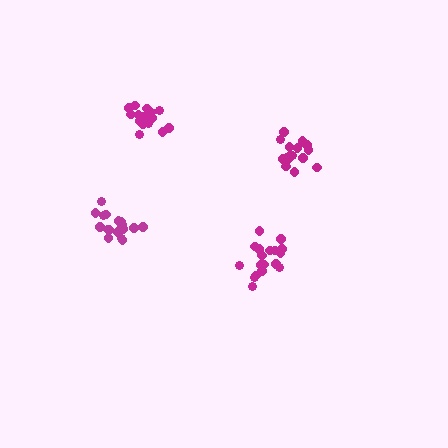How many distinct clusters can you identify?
There are 4 distinct clusters.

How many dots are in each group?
Group 1: 18 dots, Group 2: 16 dots, Group 3: 18 dots, Group 4: 18 dots (70 total).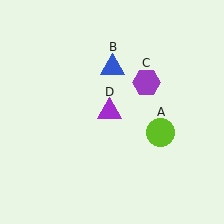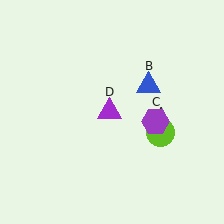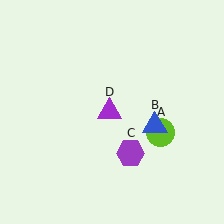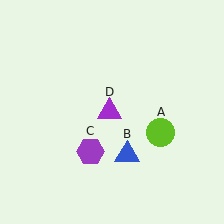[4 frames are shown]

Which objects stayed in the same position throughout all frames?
Lime circle (object A) and purple triangle (object D) remained stationary.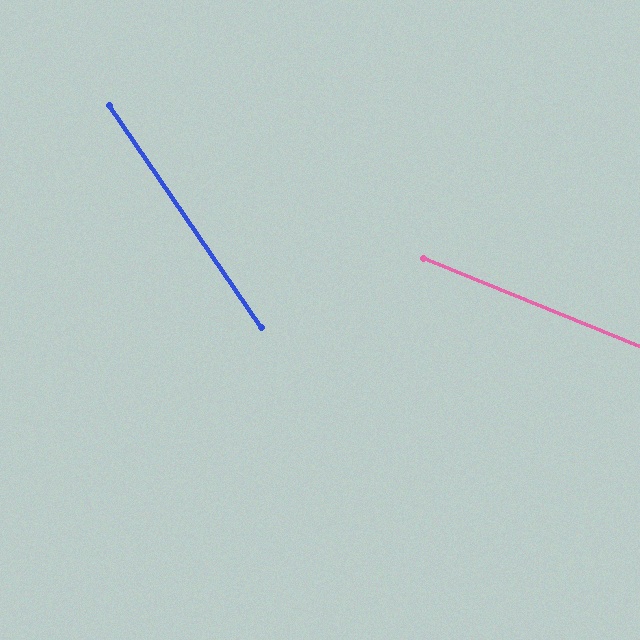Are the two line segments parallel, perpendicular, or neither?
Neither parallel nor perpendicular — they differ by about 33°.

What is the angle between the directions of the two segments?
Approximately 33 degrees.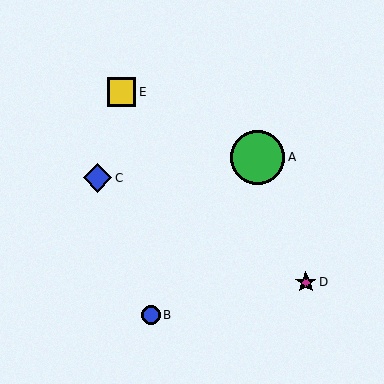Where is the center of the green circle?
The center of the green circle is at (257, 157).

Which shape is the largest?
The green circle (labeled A) is the largest.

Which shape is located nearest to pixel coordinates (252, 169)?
The green circle (labeled A) at (257, 157) is nearest to that location.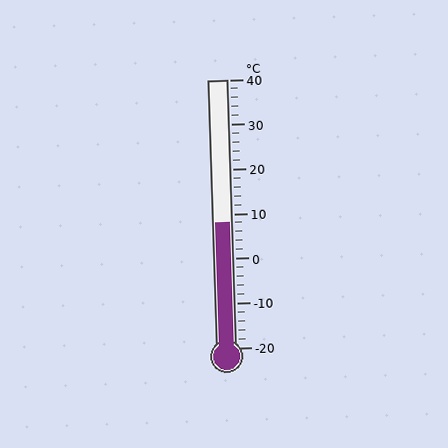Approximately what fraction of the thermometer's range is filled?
The thermometer is filled to approximately 45% of its range.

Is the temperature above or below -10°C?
The temperature is above -10°C.